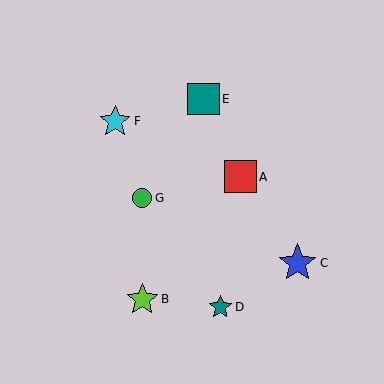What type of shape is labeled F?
Shape F is a cyan star.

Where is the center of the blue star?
The center of the blue star is at (298, 263).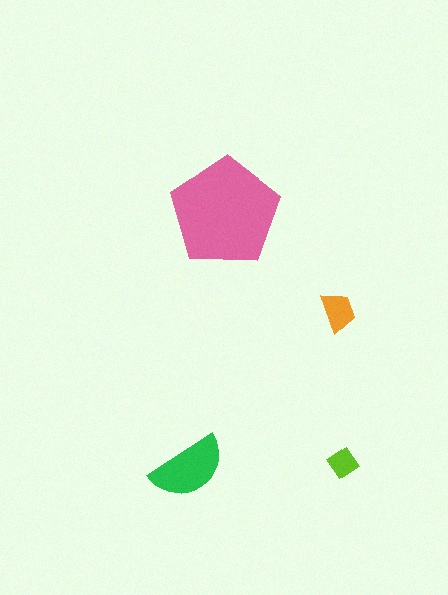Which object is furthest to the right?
The lime diamond is rightmost.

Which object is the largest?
The pink pentagon.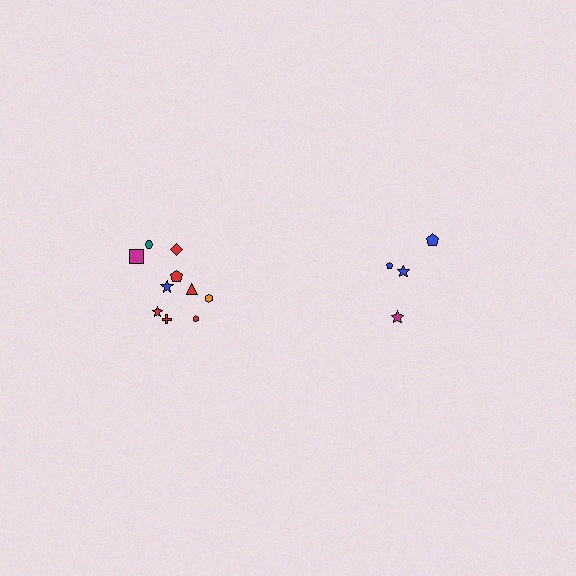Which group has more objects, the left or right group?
The left group.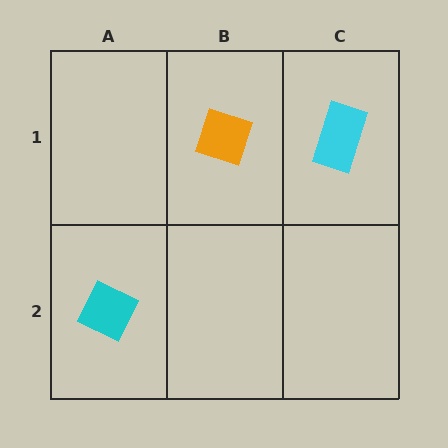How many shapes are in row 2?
1 shape.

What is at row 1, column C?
A cyan rectangle.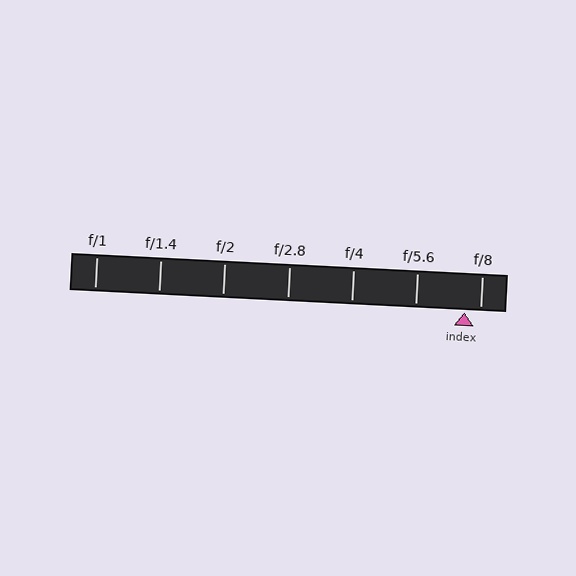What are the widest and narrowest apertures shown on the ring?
The widest aperture shown is f/1 and the narrowest is f/8.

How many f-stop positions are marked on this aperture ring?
There are 7 f-stop positions marked.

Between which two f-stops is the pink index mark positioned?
The index mark is between f/5.6 and f/8.